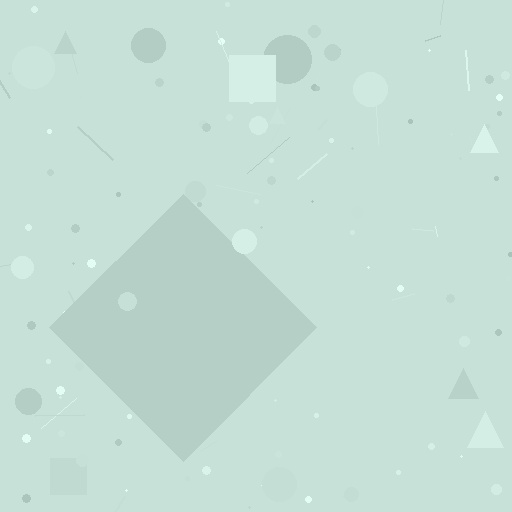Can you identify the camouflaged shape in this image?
The camouflaged shape is a diamond.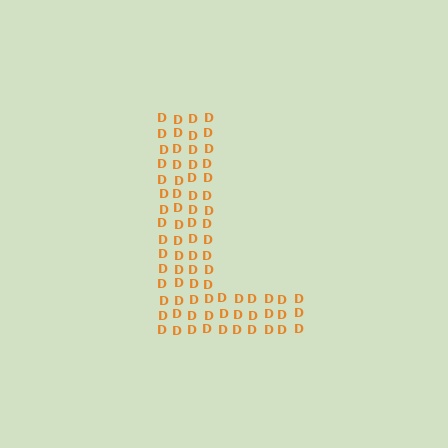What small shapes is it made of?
It is made of small letter D's.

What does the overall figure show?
The overall figure shows the letter L.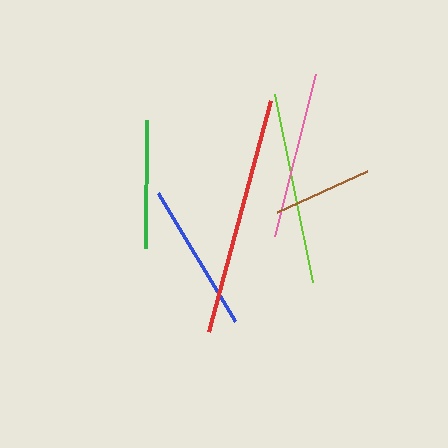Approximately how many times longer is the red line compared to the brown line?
The red line is approximately 2.4 times the length of the brown line.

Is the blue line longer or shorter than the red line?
The red line is longer than the blue line.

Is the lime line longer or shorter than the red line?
The red line is longer than the lime line.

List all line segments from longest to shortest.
From longest to shortest: red, lime, pink, blue, green, brown.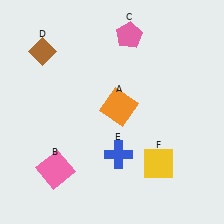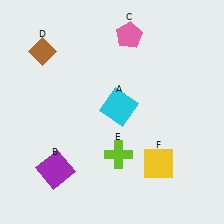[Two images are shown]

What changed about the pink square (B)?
In Image 1, B is pink. In Image 2, it changed to purple.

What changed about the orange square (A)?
In Image 1, A is orange. In Image 2, it changed to cyan.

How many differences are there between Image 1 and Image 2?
There are 3 differences between the two images.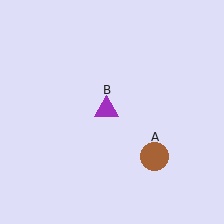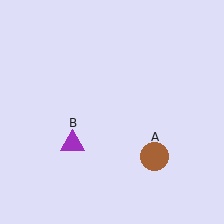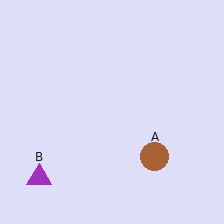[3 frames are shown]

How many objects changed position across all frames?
1 object changed position: purple triangle (object B).